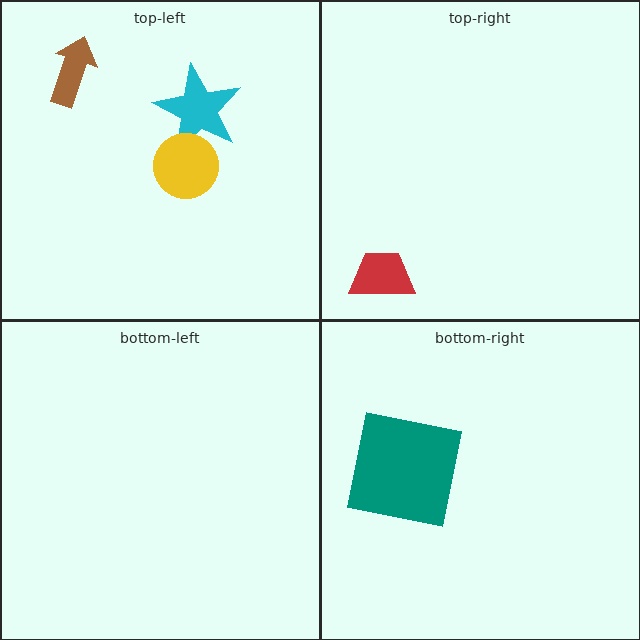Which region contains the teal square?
The bottom-right region.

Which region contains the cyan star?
The top-left region.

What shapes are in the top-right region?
The red trapezoid.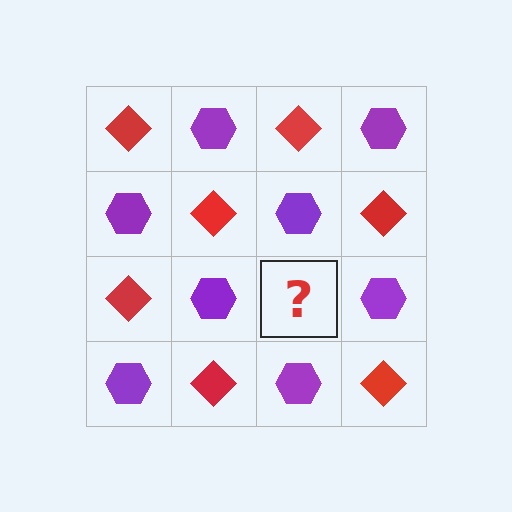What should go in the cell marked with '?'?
The missing cell should contain a red diamond.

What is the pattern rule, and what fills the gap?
The rule is that it alternates red diamond and purple hexagon in a checkerboard pattern. The gap should be filled with a red diamond.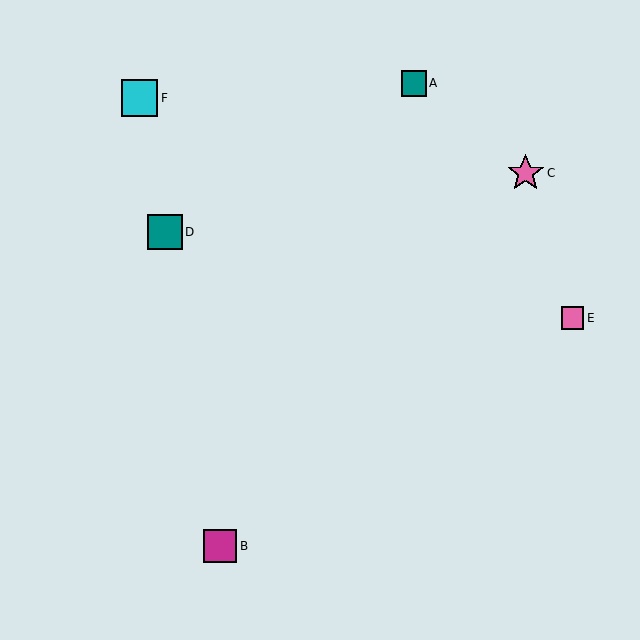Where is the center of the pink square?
The center of the pink square is at (573, 318).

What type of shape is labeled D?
Shape D is a teal square.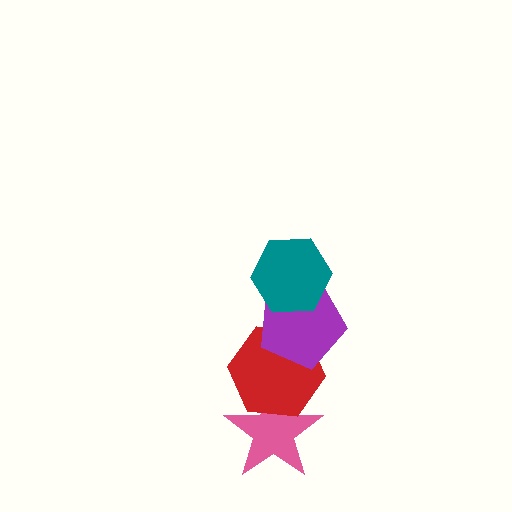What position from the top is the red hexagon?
The red hexagon is 3rd from the top.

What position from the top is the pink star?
The pink star is 4th from the top.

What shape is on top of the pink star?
The red hexagon is on top of the pink star.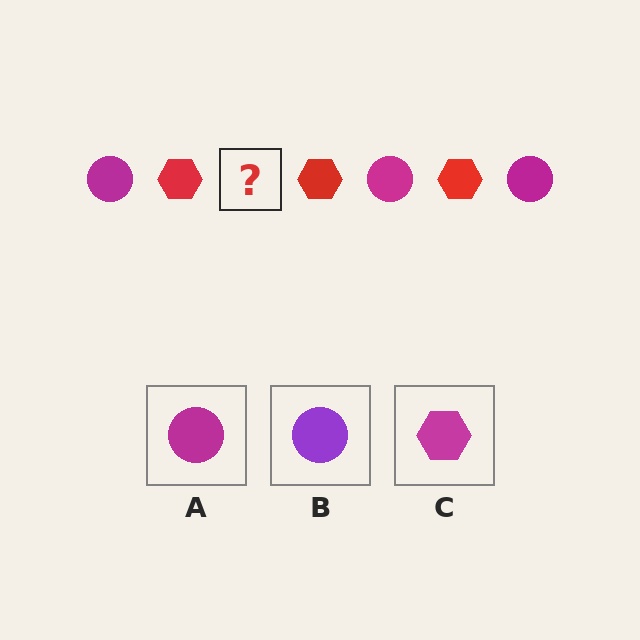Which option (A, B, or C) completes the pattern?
A.